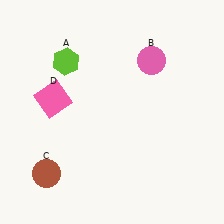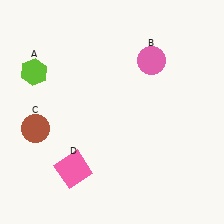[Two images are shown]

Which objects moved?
The objects that moved are: the lime hexagon (A), the brown circle (C), the pink square (D).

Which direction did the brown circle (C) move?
The brown circle (C) moved up.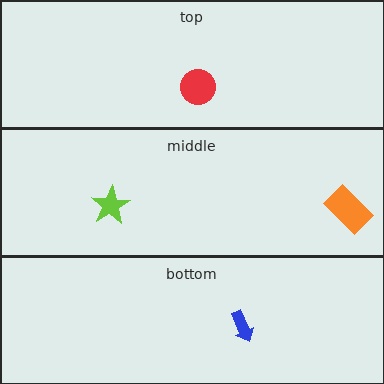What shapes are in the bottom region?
The blue arrow.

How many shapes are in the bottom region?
1.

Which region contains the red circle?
The top region.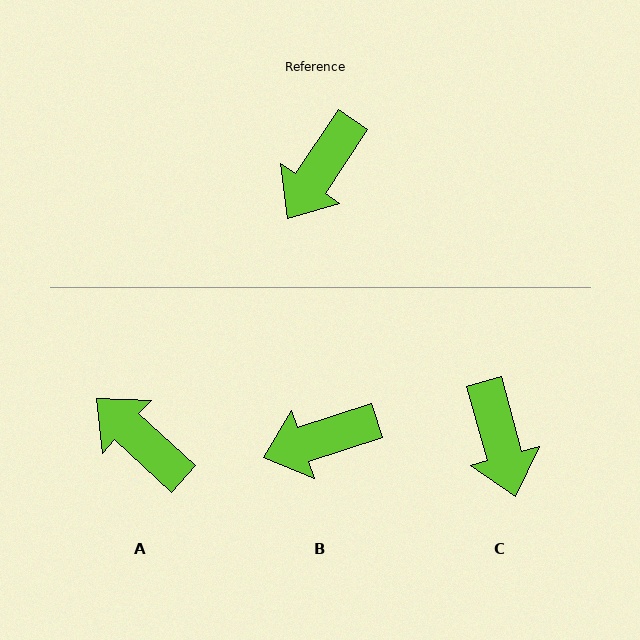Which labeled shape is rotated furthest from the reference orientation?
A, about 99 degrees away.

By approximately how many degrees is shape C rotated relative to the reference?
Approximately 49 degrees counter-clockwise.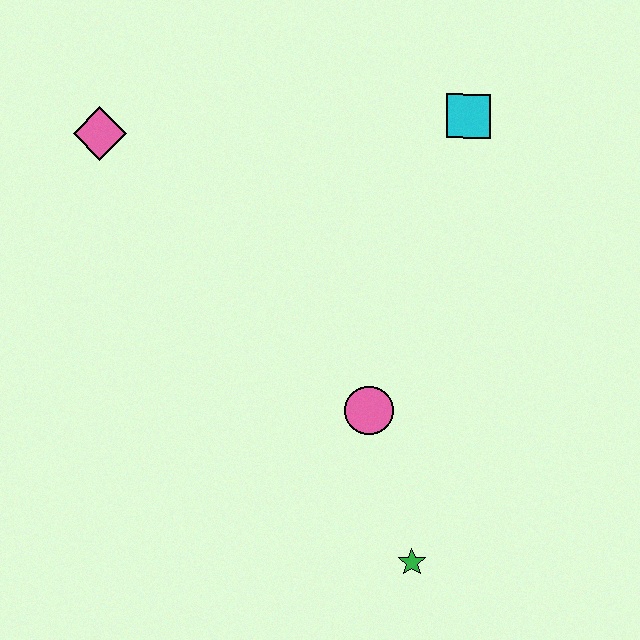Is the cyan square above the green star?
Yes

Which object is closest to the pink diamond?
The cyan square is closest to the pink diamond.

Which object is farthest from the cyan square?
The green star is farthest from the cyan square.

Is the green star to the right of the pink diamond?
Yes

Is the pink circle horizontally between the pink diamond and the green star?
Yes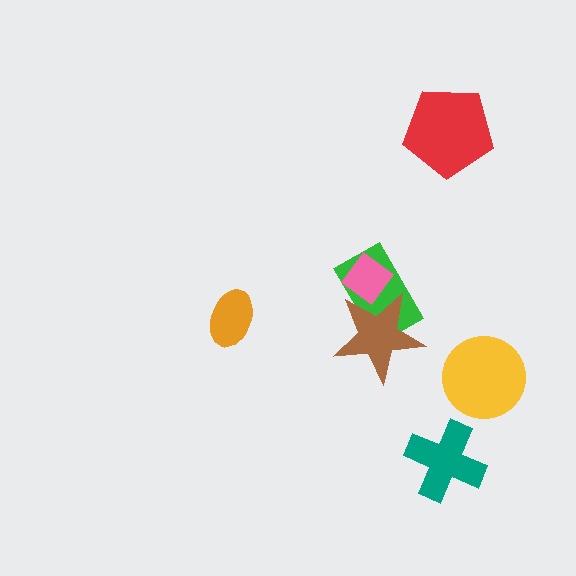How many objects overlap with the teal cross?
0 objects overlap with the teal cross.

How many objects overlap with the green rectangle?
2 objects overlap with the green rectangle.